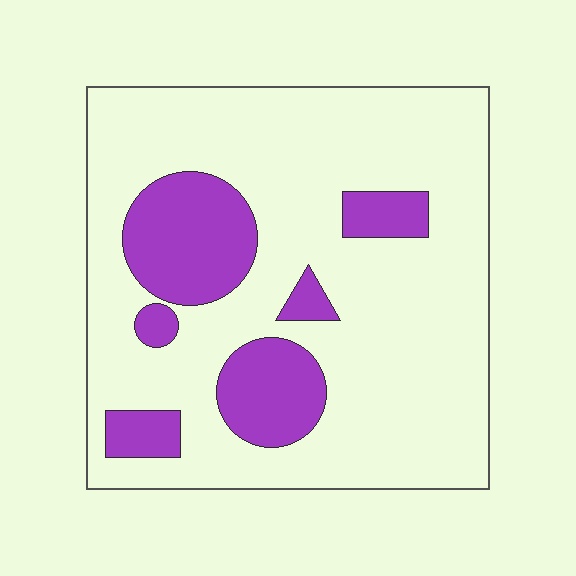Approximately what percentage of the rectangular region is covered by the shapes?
Approximately 20%.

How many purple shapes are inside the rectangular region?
6.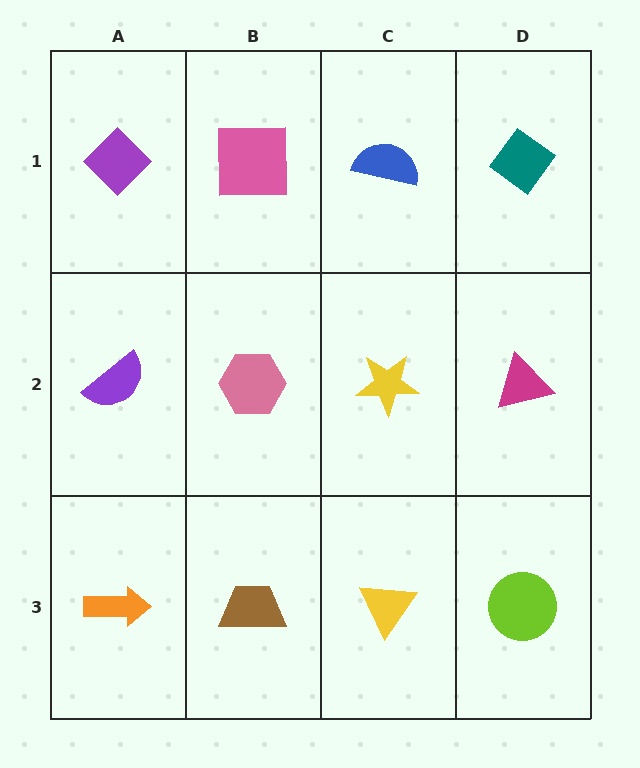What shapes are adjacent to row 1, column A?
A purple semicircle (row 2, column A), a pink square (row 1, column B).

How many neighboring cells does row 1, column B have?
3.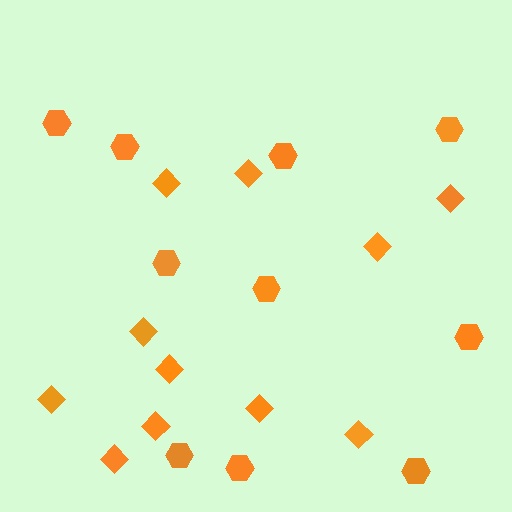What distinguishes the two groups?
There are 2 groups: one group of hexagons (10) and one group of diamonds (11).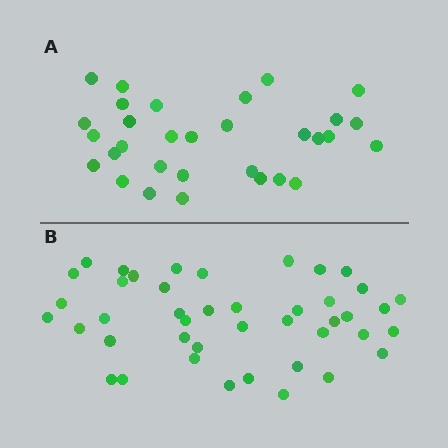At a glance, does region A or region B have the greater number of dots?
Region B (the bottom region) has more dots.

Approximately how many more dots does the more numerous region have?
Region B has roughly 12 or so more dots than region A.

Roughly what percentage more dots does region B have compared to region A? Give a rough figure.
About 40% more.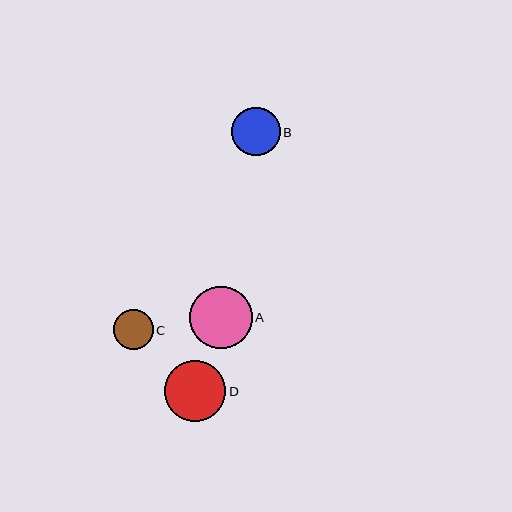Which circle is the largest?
Circle A is the largest with a size of approximately 63 pixels.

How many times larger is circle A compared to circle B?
Circle A is approximately 1.3 times the size of circle B.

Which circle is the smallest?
Circle C is the smallest with a size of approximately 40 pixels.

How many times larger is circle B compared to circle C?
Circle B is approximately 1.2 times the size of circle C.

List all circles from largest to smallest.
From largest to smallest: A, D, B, C.